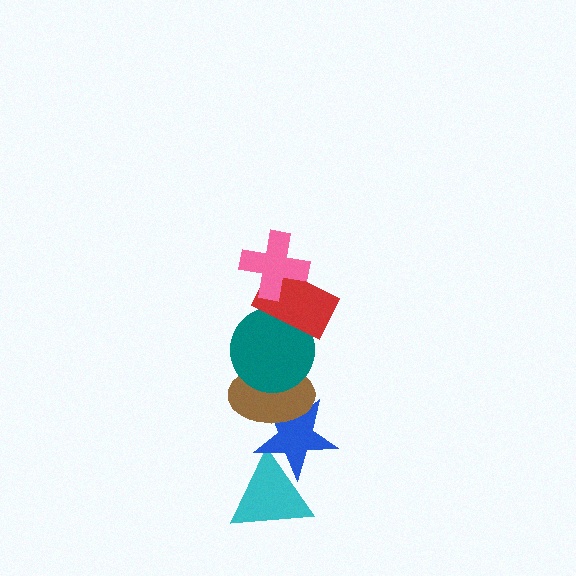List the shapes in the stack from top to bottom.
From top to bottom: the pink cross, the red rectangle, the teal circle, the brown ellipse, the blue star, the cyan triangle.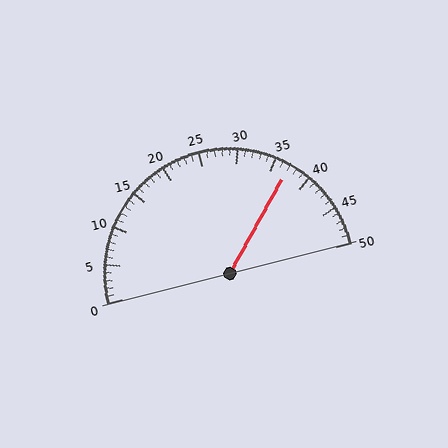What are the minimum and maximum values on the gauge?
The gauge ranges from 0 to 50.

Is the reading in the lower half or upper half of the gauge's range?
The reading is in the upper half of the range (0 to 50).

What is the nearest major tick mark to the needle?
The nearest major tick mark is 35.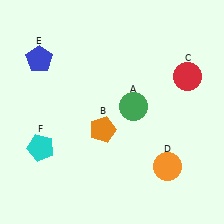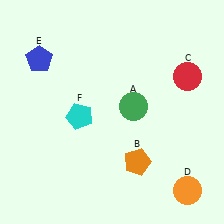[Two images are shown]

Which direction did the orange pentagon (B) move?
The orange pentagon (B) moved right.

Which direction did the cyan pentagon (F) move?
The cyan pentagon (F) moved right.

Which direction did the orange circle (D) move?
The orange circle (D) moved down.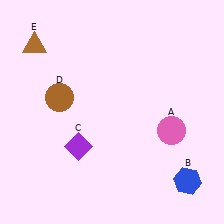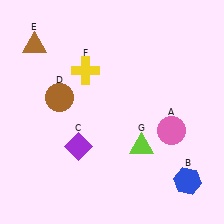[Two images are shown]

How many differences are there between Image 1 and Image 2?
There are 2 differences between the two images.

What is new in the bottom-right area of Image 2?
A lime triangle (G) was added in the bottom-right area of Image 2.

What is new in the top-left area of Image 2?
A yellow cross (F) was added in the top-left area of Image 2.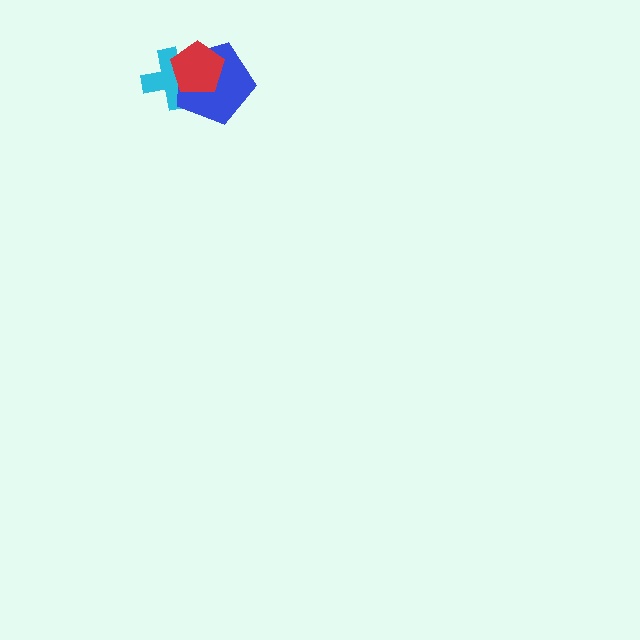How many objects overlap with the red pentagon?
2 objects overlap with the red pentagon.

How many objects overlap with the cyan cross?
2 objects overlap with the cyan cross.